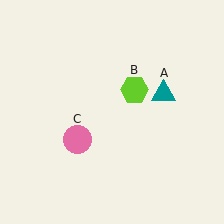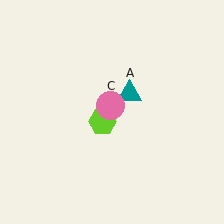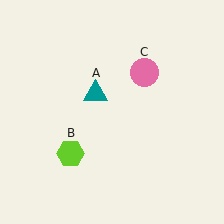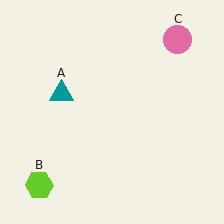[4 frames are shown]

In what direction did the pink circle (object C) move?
The pink circle (object C) moved up and to the right.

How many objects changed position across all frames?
3 objects changed position: teal triangle (object A), lime hexagon (object B), pink circle (object C).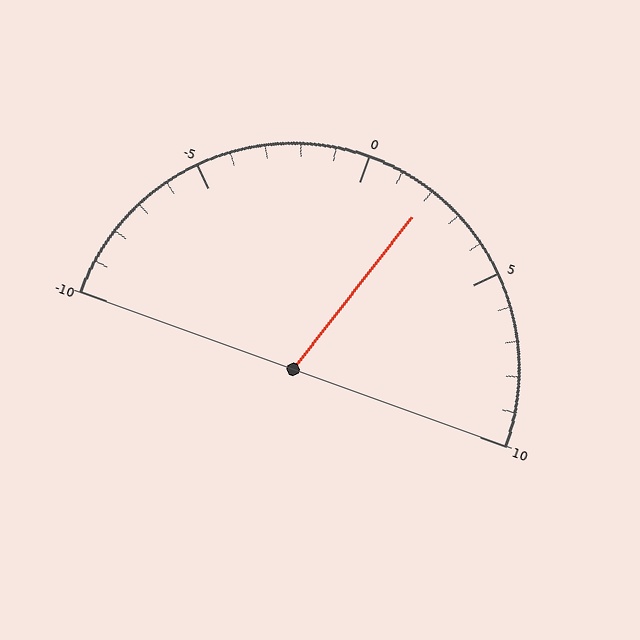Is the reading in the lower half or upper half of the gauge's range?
The reading is in the upper half of the range (-10 to 10).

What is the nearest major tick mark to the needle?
The nearest major tick mark is 0.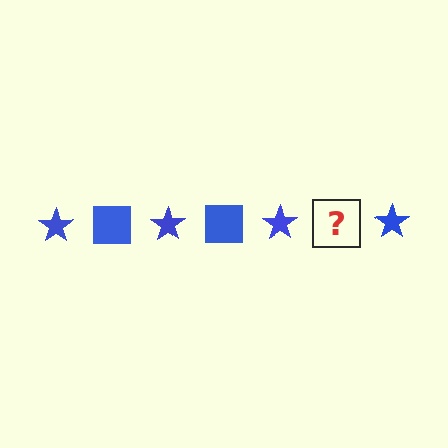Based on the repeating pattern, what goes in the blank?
The blank should be a blue square.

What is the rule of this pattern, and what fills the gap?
The rule is that the pattern cycles through star, square shapes in blue. The gap should be filled with a blue square.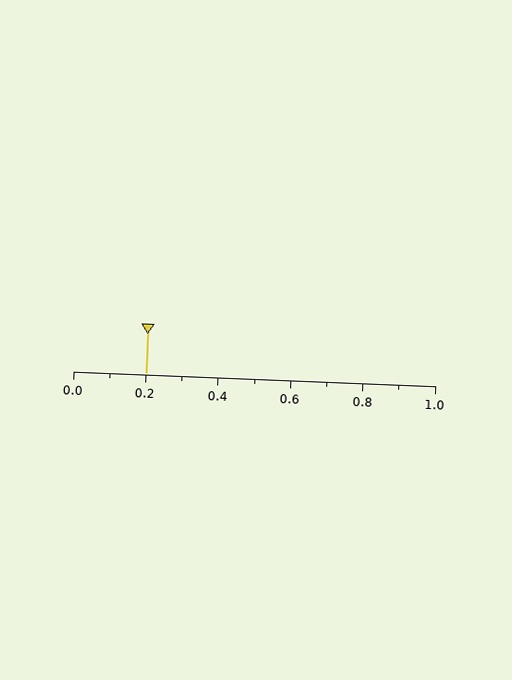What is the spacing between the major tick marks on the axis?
The major ticks are spaced 0.2 apart.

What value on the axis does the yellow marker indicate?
The marker indicates approximately 0.2.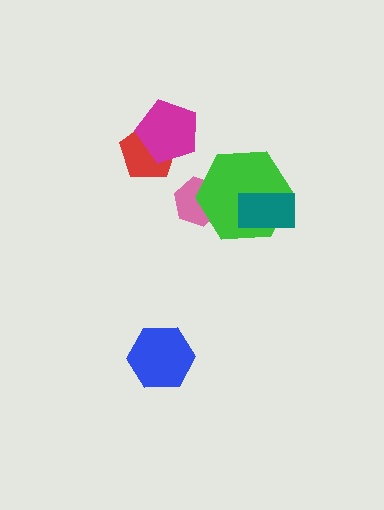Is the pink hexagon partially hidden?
Yes, it is partially covered by another shape.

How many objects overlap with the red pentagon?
1 object overlaps with the red pentagon.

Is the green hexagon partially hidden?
Yes, it is partially covered by another shape.